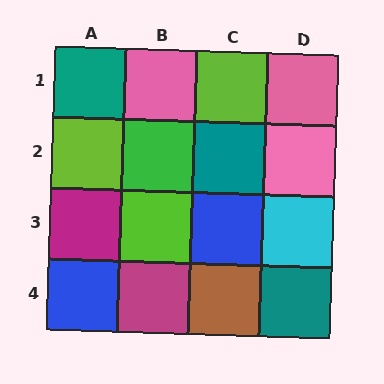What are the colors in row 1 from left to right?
Teal, pink, lime, pink.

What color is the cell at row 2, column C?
Teal.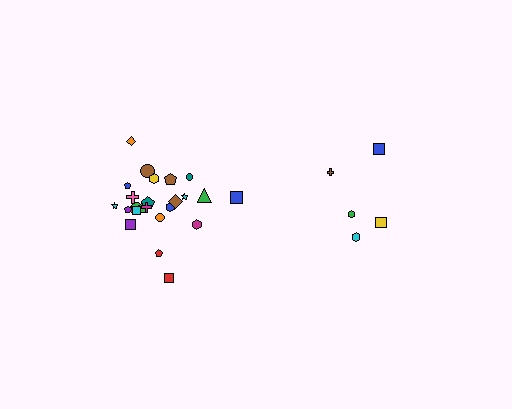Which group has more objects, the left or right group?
The left group.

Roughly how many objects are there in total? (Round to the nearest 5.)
Roughly 30 objects in total.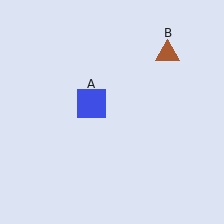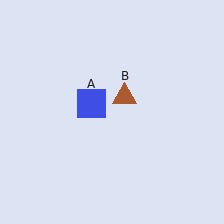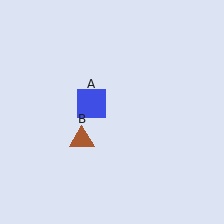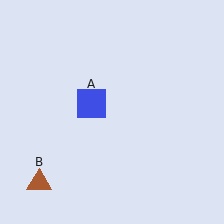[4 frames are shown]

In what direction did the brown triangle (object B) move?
The brown triangle (object B) moved down and to the left.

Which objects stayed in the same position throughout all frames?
Blue square (object A) remained stationary.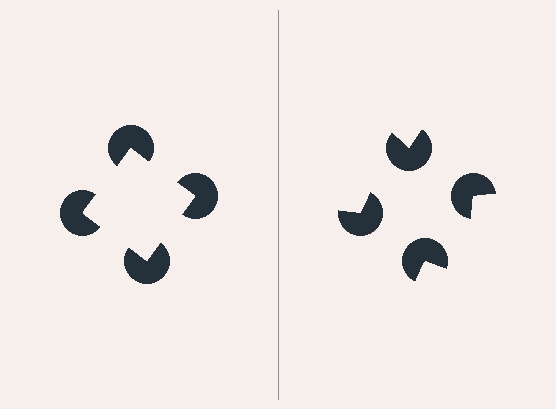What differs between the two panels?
The pac-man discs are positioned identically on both sides; only the wedge orientations differ. On the left they align to a square; on the right they are misaligned.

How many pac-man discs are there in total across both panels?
8 — 4 on each side.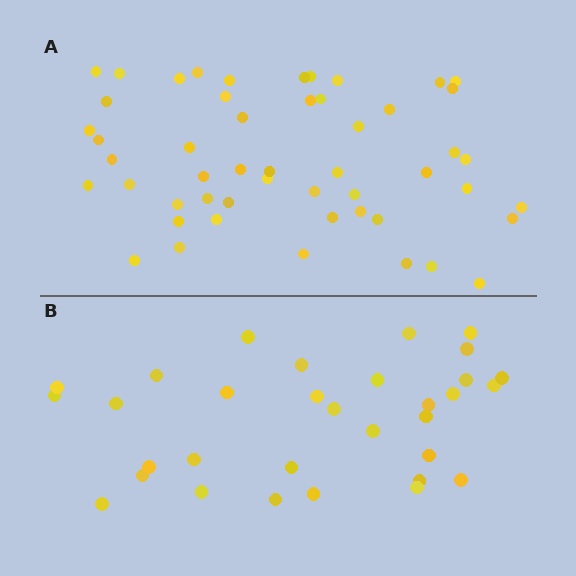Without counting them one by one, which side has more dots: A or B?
Region A (the top region) has more dots.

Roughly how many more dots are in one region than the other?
Region A has approximately 20 more dots than region B.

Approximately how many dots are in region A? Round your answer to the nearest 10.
About 50 dots. (The exact count is 51, which rounds to 50.)